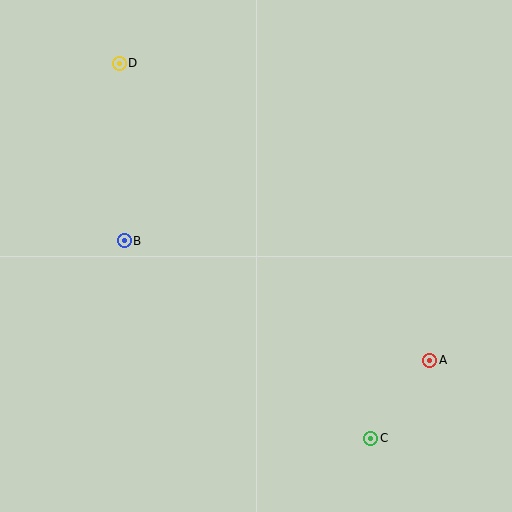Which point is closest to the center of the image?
Point B at (124, 241) is closest to the center.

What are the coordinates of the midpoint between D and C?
The midpoint between D and C is at (245, 251).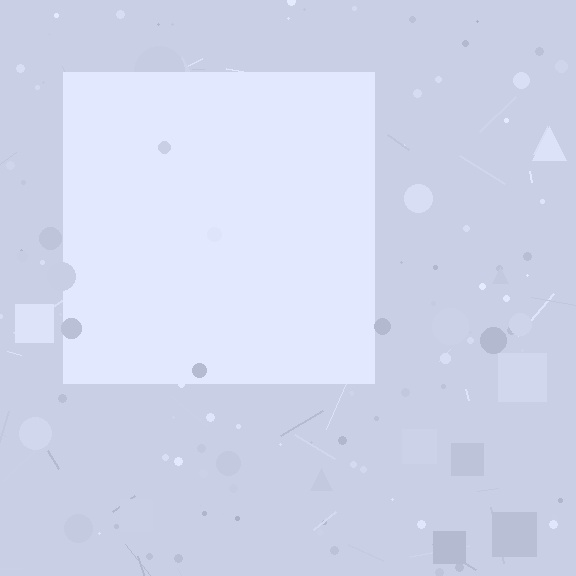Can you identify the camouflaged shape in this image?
The camouflaged shape is a square.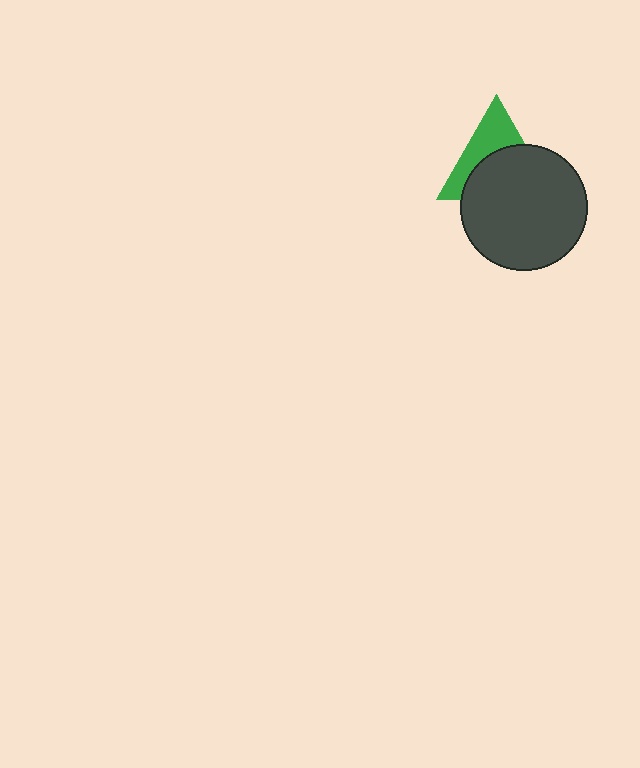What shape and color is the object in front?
The object in front is a dark gray circle.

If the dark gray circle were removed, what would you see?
You would see the complete green triangle.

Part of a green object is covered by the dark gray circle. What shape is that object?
It is a triangle.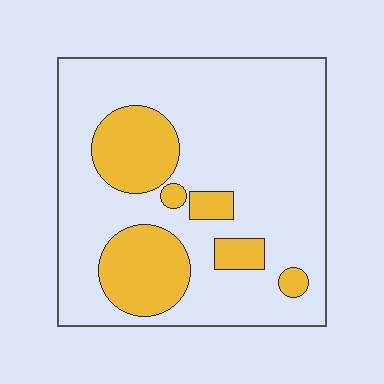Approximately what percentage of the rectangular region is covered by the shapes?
Approximately 25%.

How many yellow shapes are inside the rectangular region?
6.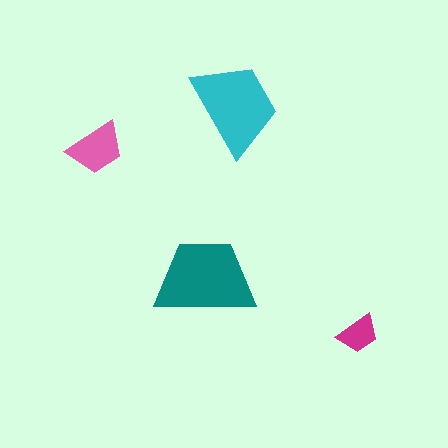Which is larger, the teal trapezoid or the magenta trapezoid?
The teal one.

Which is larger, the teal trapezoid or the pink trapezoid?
The teal one.